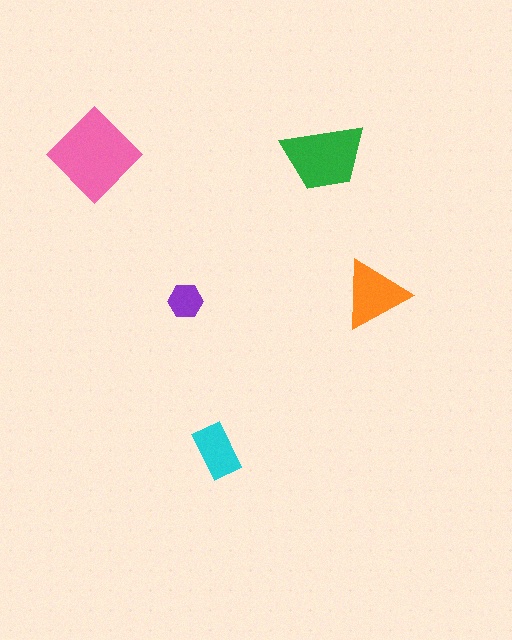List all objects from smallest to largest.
The purple hexagon, the cyan rectangle, the orange triangle, the green trapezoid, the pink diamond.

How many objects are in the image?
There are 5 objects in the image.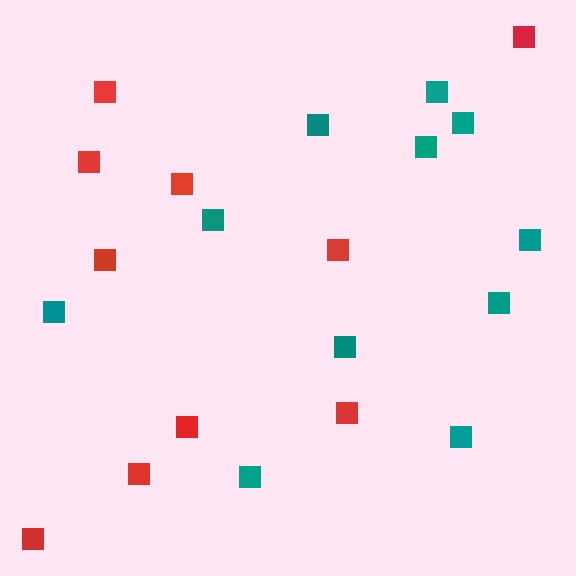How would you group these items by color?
There are 2 groups: one group of red squares (10) and one group of teal squares (11).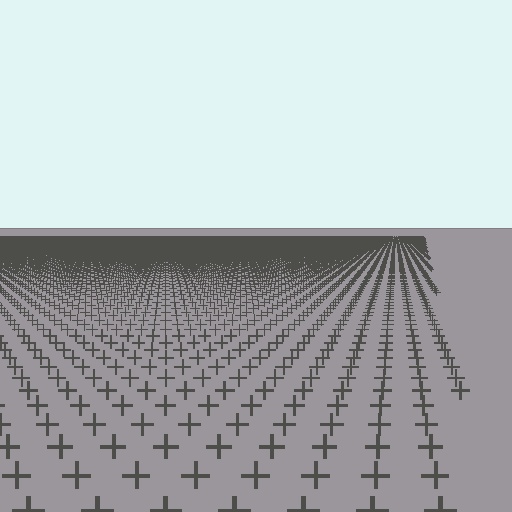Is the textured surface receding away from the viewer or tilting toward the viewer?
The surface is receding away from the viewer. Texture elements get smaller and denser toward the top.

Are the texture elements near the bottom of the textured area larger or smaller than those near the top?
Larger. Near the bottom, elements are closer to the viewer and appear at a bigger on-screen size.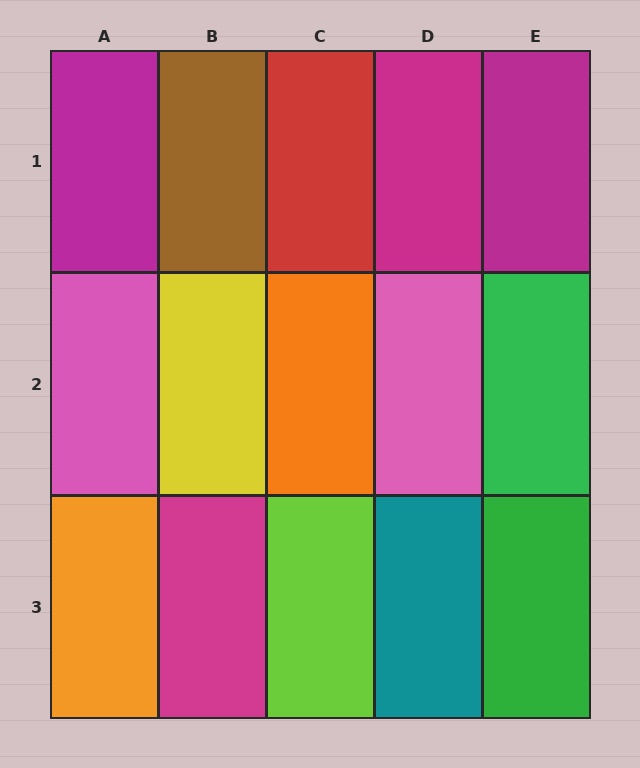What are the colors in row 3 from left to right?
Orange, magenta, lime, teal, green.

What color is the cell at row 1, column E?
Magenta.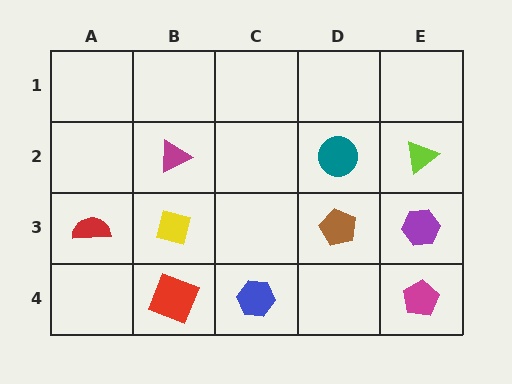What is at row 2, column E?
A lime triangle.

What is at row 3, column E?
A purple hexagon.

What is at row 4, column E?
A magenta pentagon.